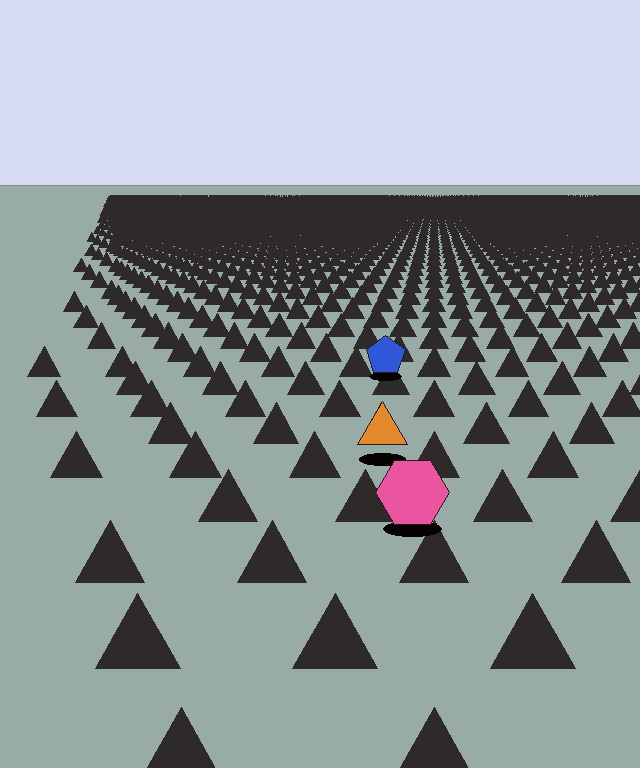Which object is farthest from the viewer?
The blue pentagon is farthest from the viewer. It appears smaller and the ground texture around it is denser.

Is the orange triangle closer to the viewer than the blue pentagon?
Yes. The orange triangle is closer — you can tell from the texture gradient: the ground texture is coarser near it.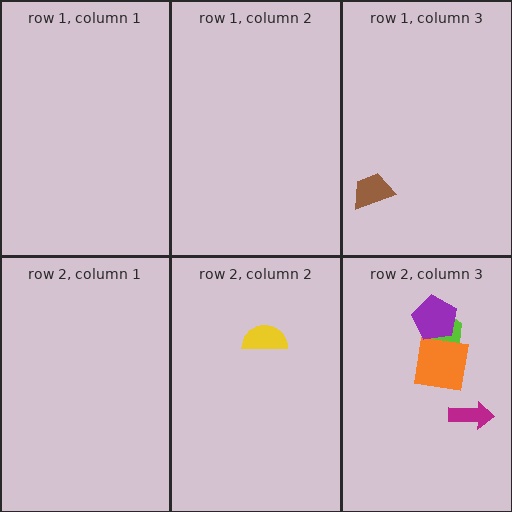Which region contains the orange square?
The row 2, column 3 region.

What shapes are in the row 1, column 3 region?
The brown trapezoid.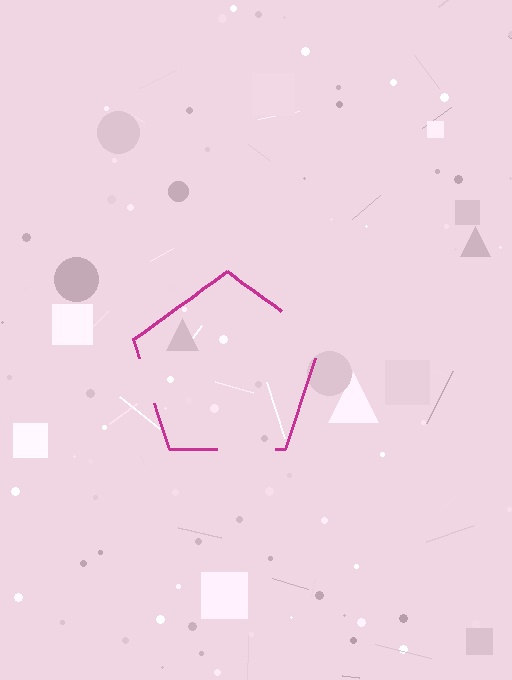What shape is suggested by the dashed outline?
The dashed outline suggests a pentagon.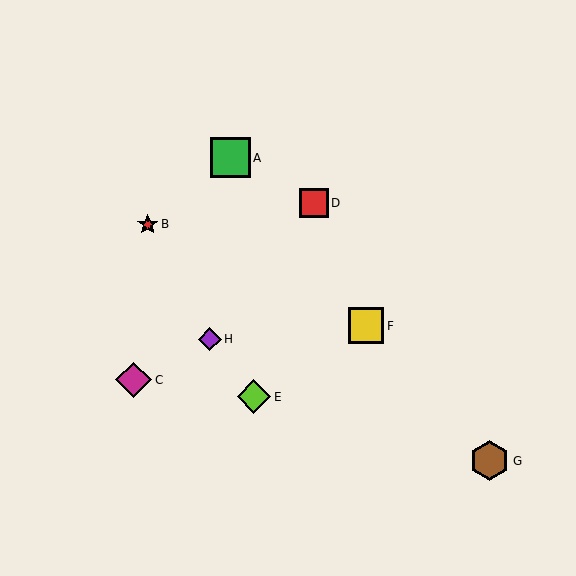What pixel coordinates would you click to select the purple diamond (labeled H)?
Click at (210, 339) to select the purple diamond H.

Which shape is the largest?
The green square (labeled A) is the largest.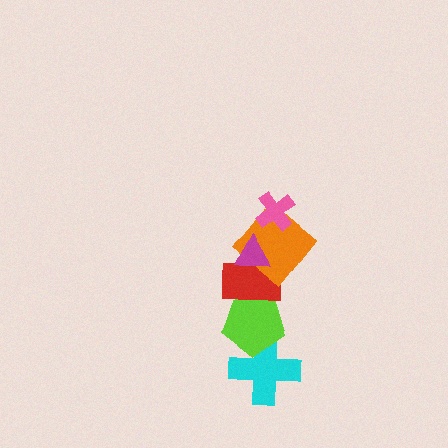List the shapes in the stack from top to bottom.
From top to bottom: the pink cross, the magenta triangle, the orange diamond, the red rectangle, the lime pentagon, the cyan cross.